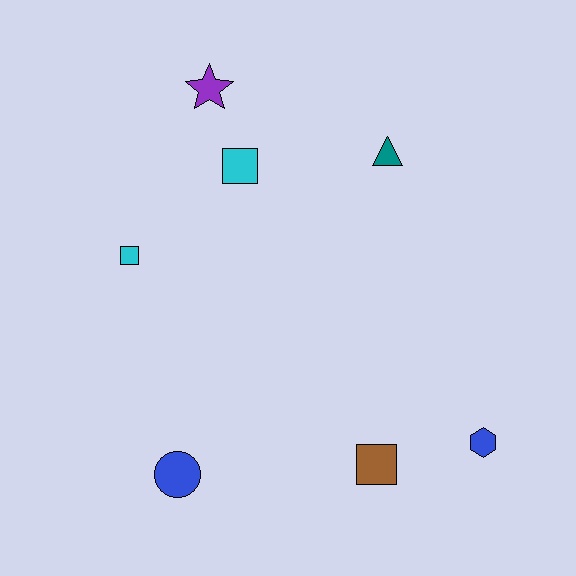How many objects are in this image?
There are 7 objects.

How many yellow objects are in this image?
There are no yellow objects.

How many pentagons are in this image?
There are no pentagons.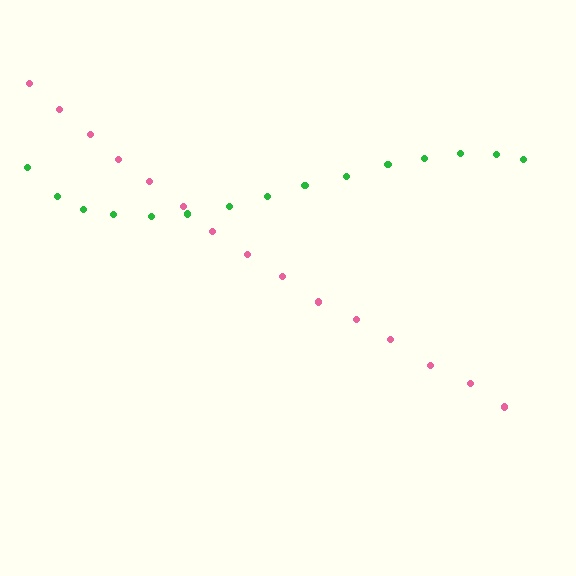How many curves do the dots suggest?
There are 2 distinct paths.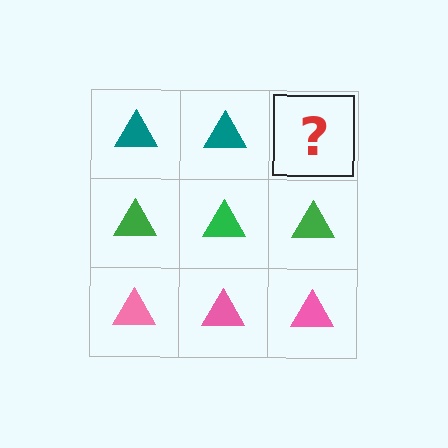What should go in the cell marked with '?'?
The missing cell should contain a teal triangle.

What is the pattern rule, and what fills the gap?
The rule is that each row has a consistent color. The gap should be filled with a teal triangle.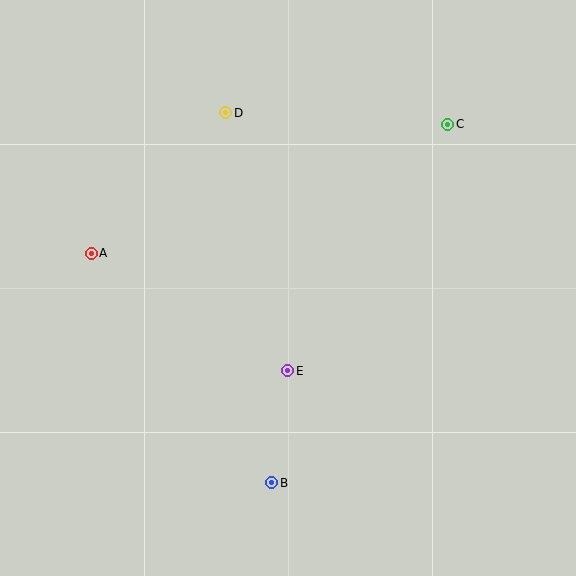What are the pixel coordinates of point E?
Point E is at (288, 371).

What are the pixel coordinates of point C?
Point C is at (448, 124).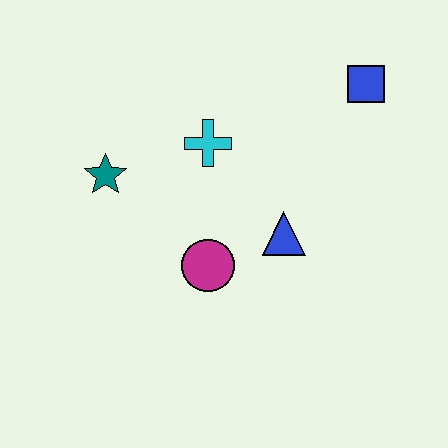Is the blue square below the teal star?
No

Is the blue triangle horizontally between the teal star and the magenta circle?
No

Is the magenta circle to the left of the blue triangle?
Yes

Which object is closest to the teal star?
The cyan cross is closest to the teal star.